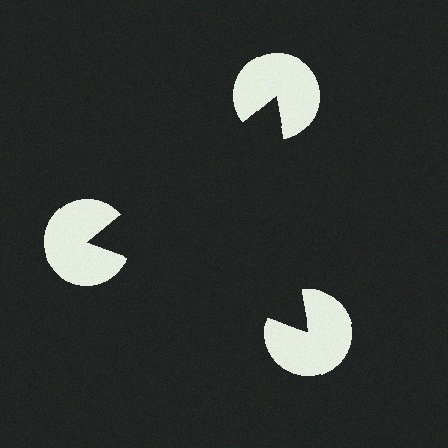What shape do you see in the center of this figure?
An illusory triangle — its edges are inferred from the aligned wedge cuts in the pac-man discs, not physically drawn.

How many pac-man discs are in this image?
There are 3 — one at each vertex of the illusory triangle.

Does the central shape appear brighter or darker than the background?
It typically appears slightly darker than the background, even though no actual brightness change is drawn.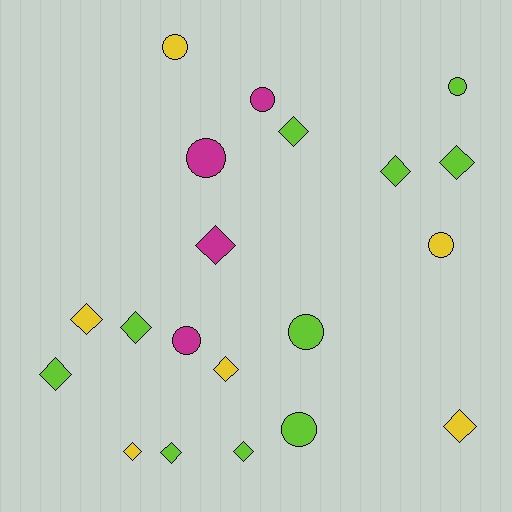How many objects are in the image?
There are 20 objects.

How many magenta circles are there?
There are 3 magenta circles.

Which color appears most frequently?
Lime, with 10 objects.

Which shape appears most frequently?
Diamond, with 12 objects.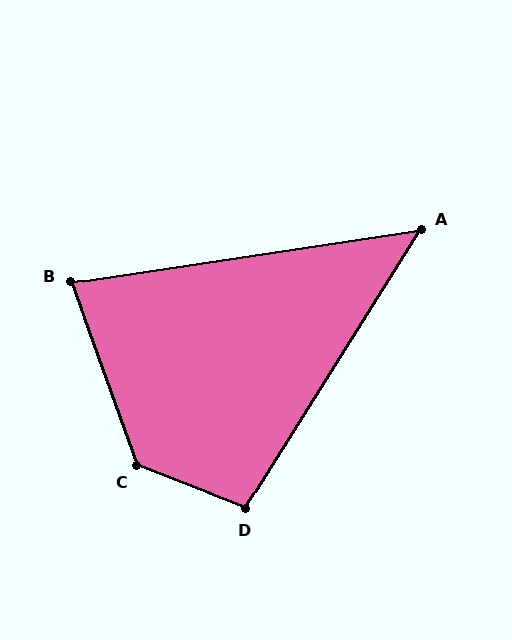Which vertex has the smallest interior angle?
A, at approximately 49 degrees.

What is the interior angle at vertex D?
Approximately 101 degrees (obtuse).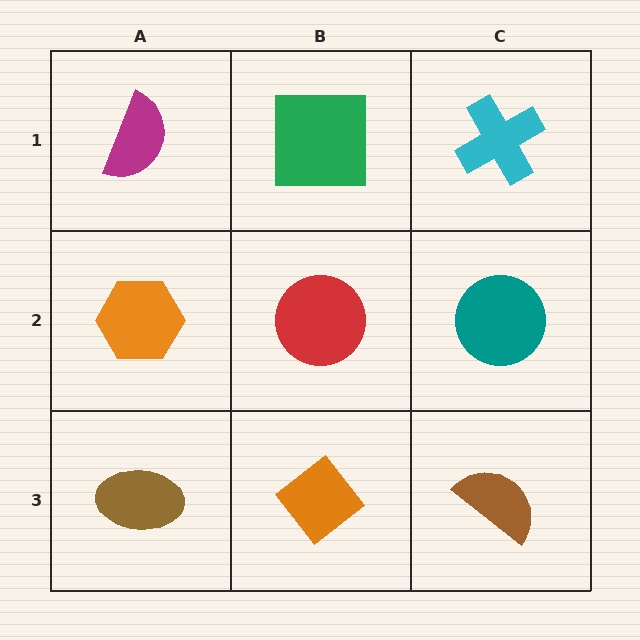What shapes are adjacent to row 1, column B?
A red circle (row 2, column B), a magenta semicircle (row 1, column A), a cyan cross (row 1, column C).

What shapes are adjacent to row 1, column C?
A teal circle (row 2, column C), a green square (row 1, column B).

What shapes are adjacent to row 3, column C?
A teal circle (row 2, column C), an orange diamond (row 3, column B).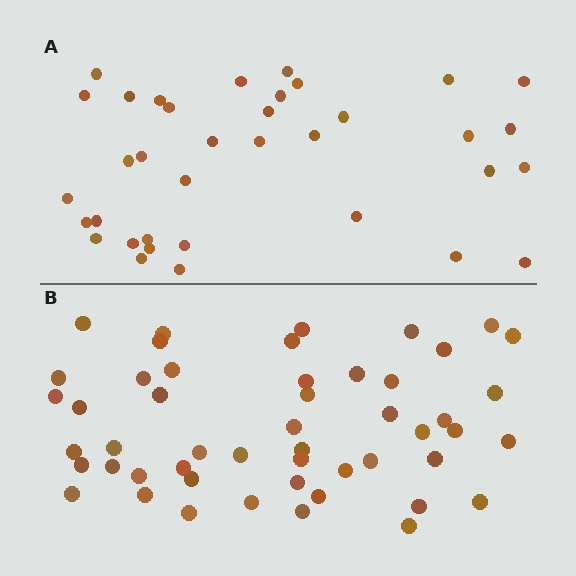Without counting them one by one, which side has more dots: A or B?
Region B (the bottom region) has more dots.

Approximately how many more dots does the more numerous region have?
Region B has approximately 15 more dots than region A.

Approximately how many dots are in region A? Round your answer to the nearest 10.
About 40 dots. (The exact count is 36, which rounds to 40.)